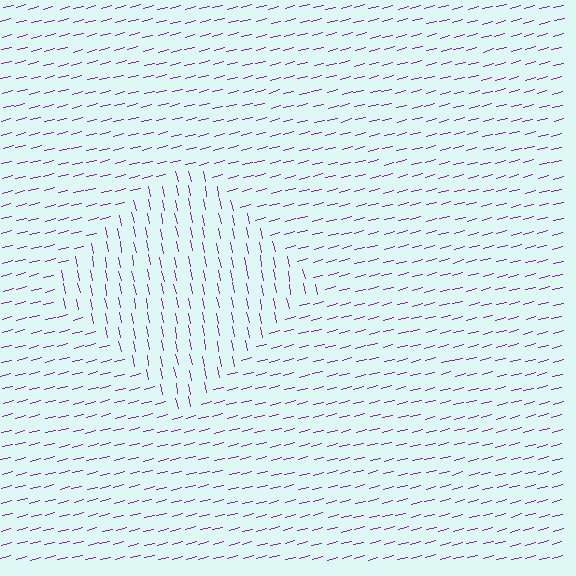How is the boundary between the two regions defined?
The boundary is defined purely by a change in line orientation (approximately 87 degrees difference). All lines are the same color and thickness.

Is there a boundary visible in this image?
Yes, there is a texture boundary formed by a change in line orientation.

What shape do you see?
I see a diamond.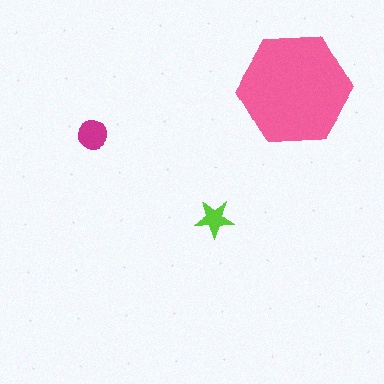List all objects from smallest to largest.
The lime star, the magenta circle, the pink hexagon.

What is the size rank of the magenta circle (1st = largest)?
2nd.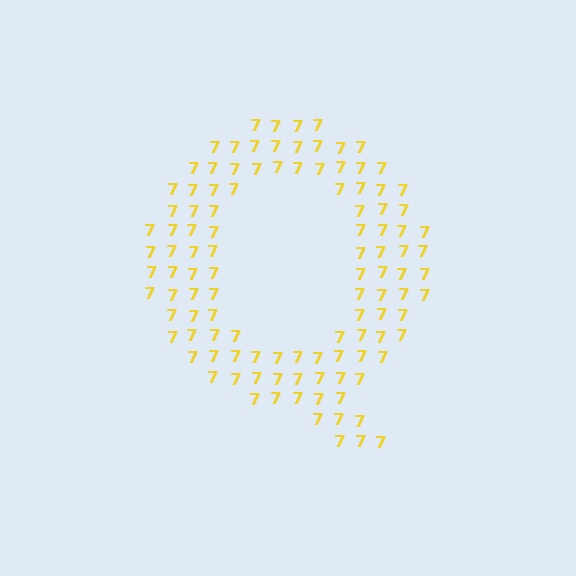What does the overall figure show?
The overall figure shows the letter Q.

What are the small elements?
The small elements are digit 7's.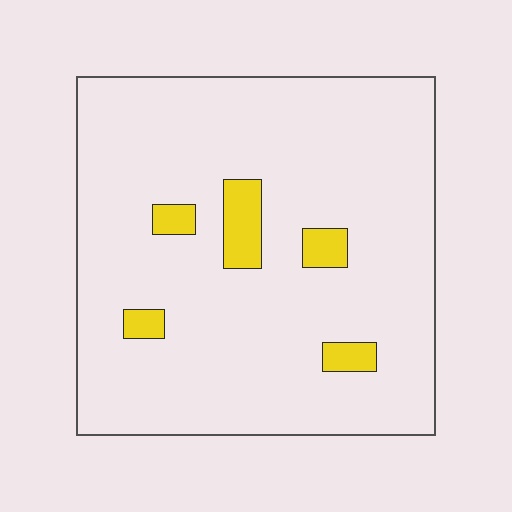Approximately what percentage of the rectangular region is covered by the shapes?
Approximately 5%.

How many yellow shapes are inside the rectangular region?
5.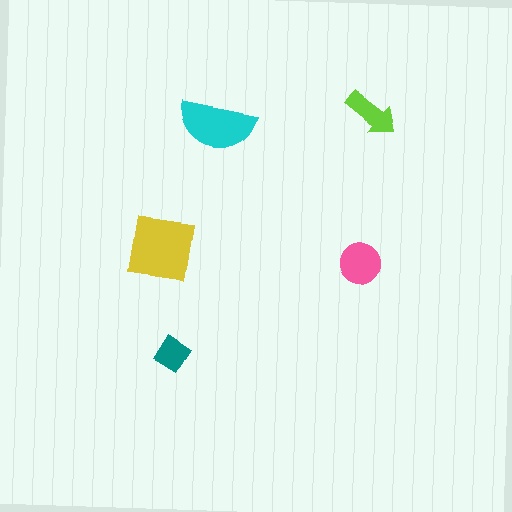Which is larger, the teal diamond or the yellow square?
The yellow square.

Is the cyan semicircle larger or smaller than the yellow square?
Smaller.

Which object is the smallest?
The teal diamond.